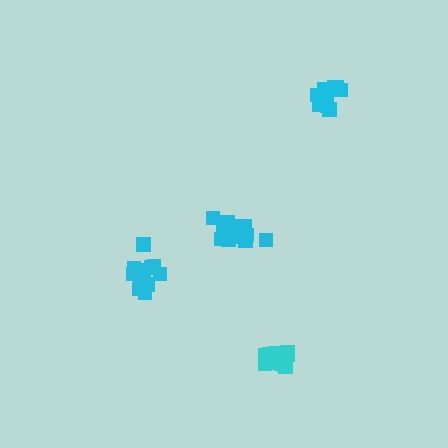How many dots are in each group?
Group 1: 12 dots, Group 2: 17 dots, Group 3: 15 dots, Group 4: 16 dots (60 total).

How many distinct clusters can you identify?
There are 4 distinct clusters.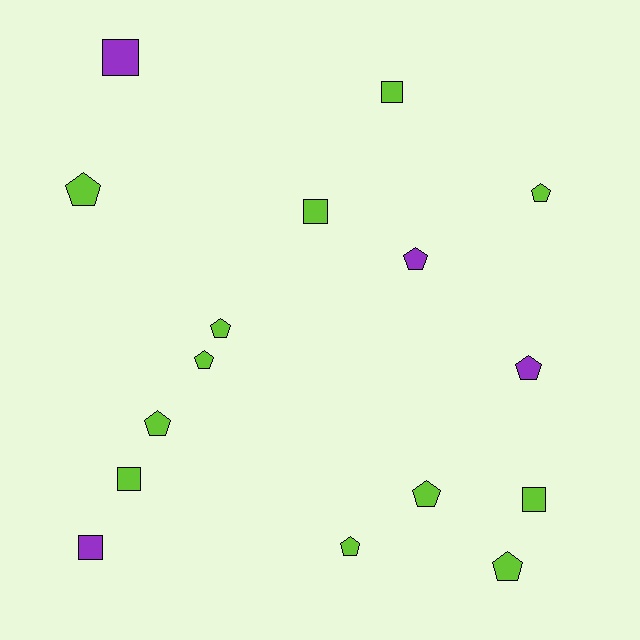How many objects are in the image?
There are 16 objects.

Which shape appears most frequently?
Pentagon, with 10 objects.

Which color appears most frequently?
Lime, with 12 objects.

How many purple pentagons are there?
There are 2 purple pentagons.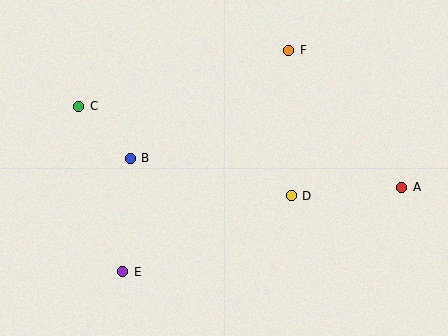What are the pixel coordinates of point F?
Point F is at (289, 50).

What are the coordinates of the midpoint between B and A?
The midpoint between B and A is at (266, 173).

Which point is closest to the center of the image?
Point D at (291, 196) is closest to the center.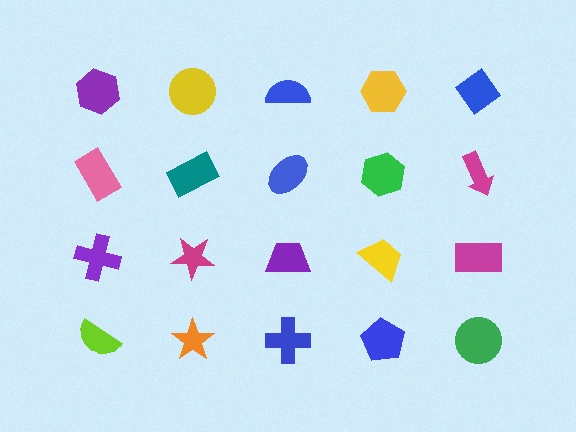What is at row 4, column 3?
A blue cross.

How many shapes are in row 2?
5 shapes.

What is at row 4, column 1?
A lime semicircle.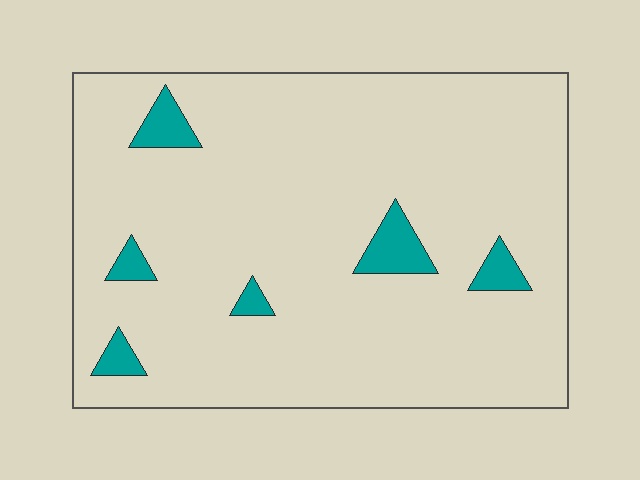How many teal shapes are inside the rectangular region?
6.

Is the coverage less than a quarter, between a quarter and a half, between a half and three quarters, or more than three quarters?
Less than a quarter.